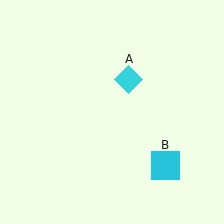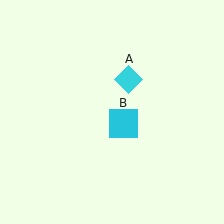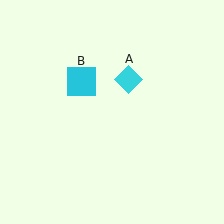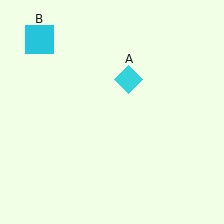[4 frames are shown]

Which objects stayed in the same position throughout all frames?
Cyan diamond (object A) remained stationary.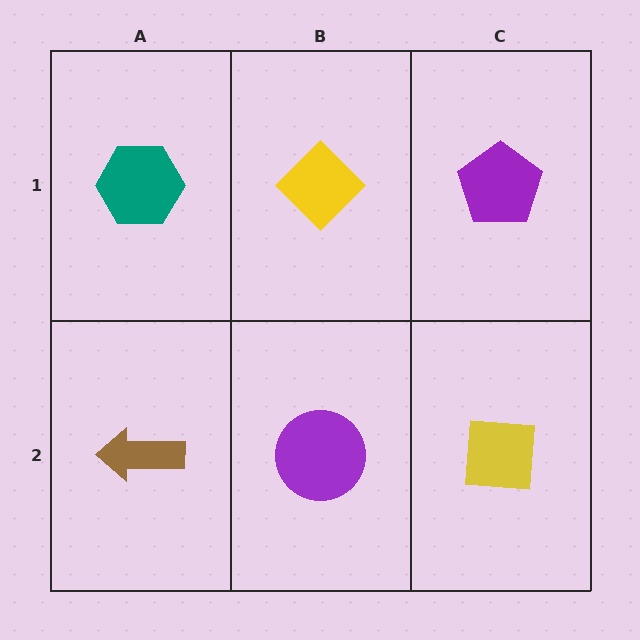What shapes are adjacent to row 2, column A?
A teal hexagon (row 1, column A), a purple circle (row 2, column B).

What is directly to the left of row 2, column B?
A brown arrow.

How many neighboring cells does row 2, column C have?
2.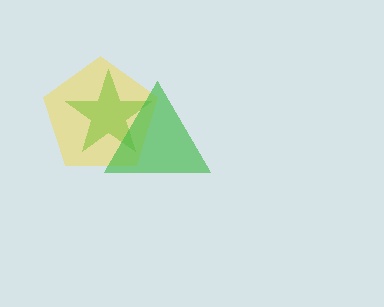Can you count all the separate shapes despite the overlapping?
Yes, there are 3 separate shapes.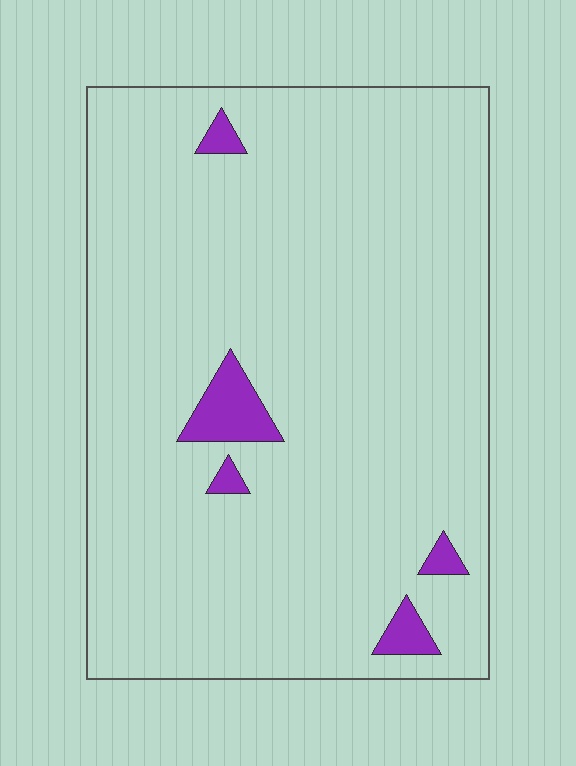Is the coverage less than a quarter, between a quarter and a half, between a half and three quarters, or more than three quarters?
Less than a quarter.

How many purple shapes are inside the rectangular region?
5.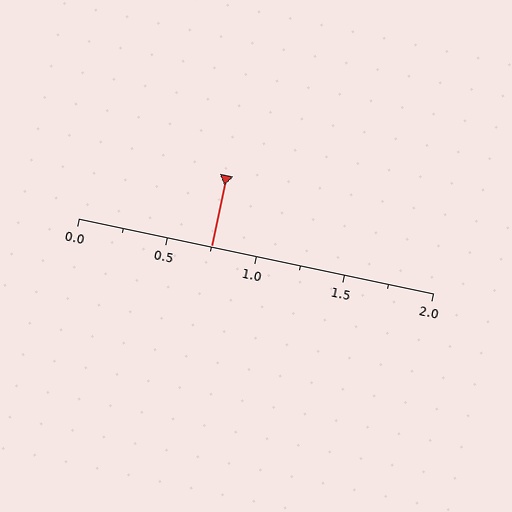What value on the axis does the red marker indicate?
The marker indicates approximately 0.75.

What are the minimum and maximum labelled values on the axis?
The axis runs from 0.0 to 2.0.